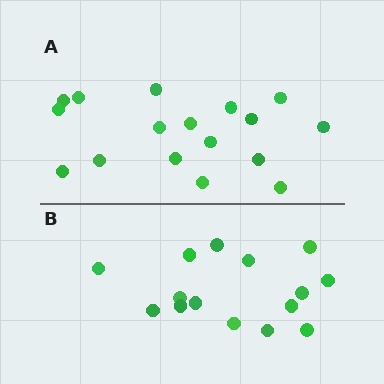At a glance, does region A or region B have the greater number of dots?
Region A (the top region) has more dots.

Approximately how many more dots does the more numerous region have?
Region A has just a few more — roughly 2 or 3 more dots than region B.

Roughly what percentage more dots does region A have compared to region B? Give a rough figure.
About 15% more.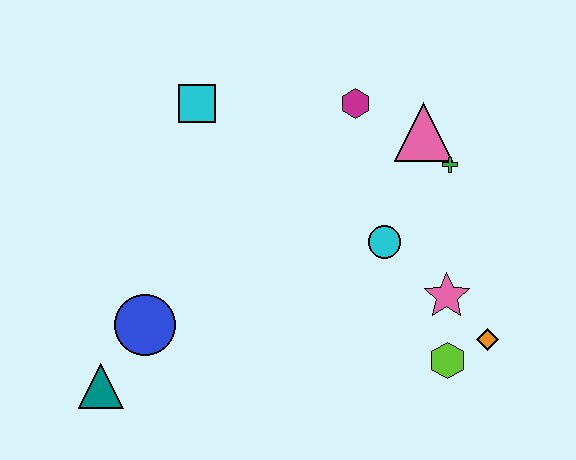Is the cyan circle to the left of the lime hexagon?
Yes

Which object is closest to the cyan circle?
The pink star is closest to the cyan circle.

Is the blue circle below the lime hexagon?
No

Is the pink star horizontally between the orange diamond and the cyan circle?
Yes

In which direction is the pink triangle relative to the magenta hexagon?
The pink triangle is to the right of the magenta hexagon.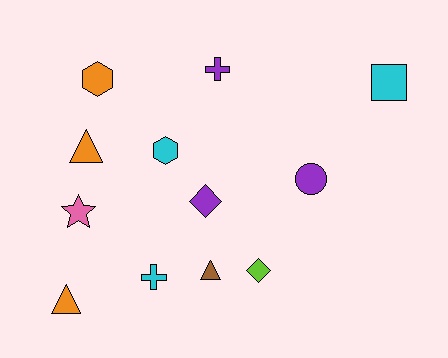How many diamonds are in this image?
There are 2 diamonds.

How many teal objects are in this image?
There are no teal objects.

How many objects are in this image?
There are 12 objects.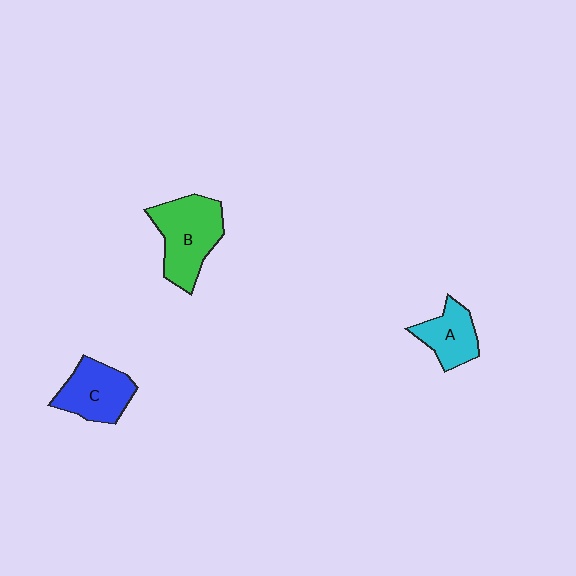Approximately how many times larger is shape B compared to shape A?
Approximately 1.7 times.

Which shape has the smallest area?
Shape A (cyan).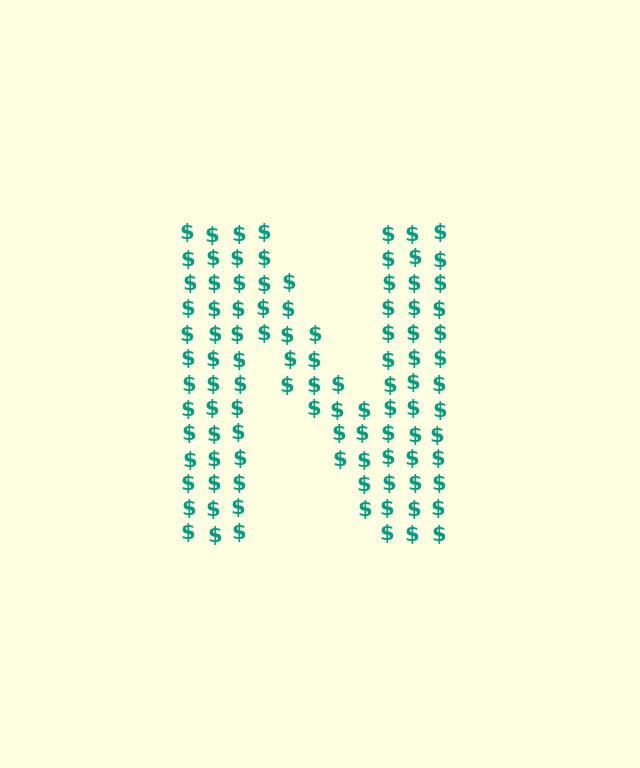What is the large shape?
The large shape is the letter N.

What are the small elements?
The small elements are dollar signs.